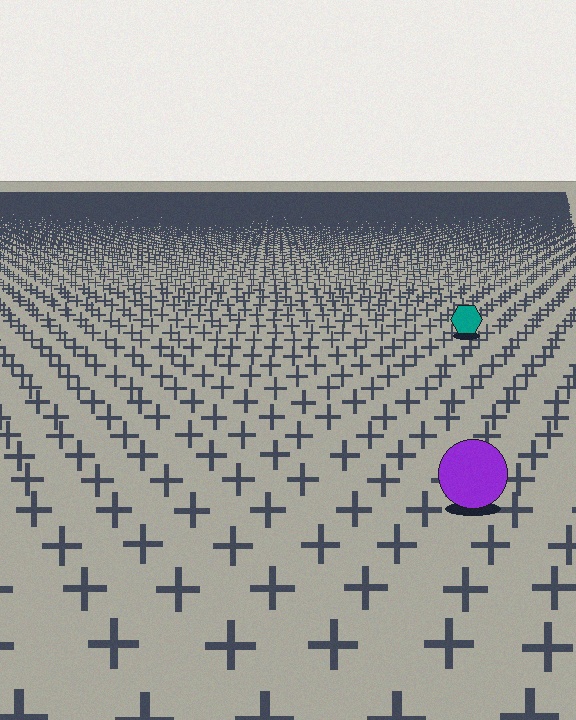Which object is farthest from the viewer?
The teal hexagon is farthest from the viewer. It appears smaller and the ground texture around it is denser.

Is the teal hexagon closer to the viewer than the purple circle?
No. The purple circle is closer — you can tell from the texture gradient: the ground texture is coarser near it.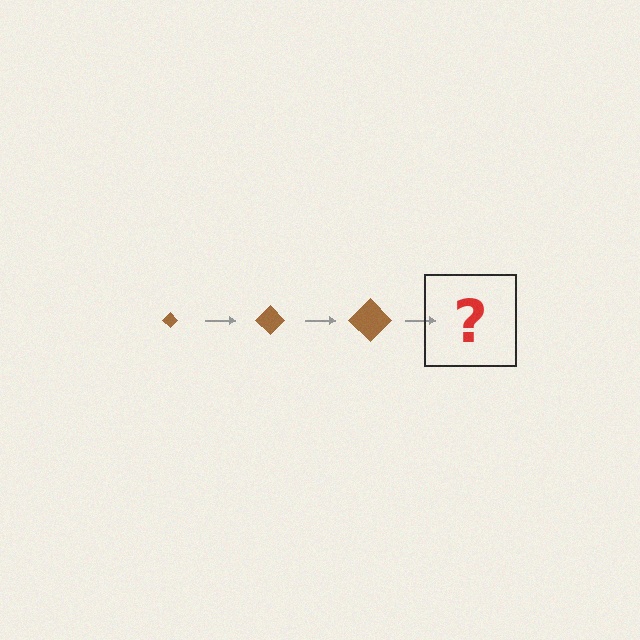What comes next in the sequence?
The next element should be a brown diamond, larger than the previous one.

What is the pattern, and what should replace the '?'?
The pattern is that the diamond gets progressively larger each step. The '?' should be a brown diamond, larger than the previous one.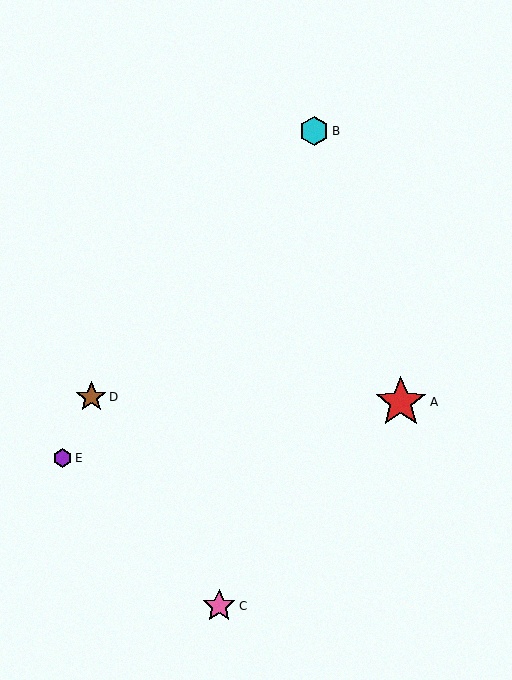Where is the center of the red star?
The center of the red star is at (401, 402).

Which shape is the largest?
The red star (labeled A) is the largest.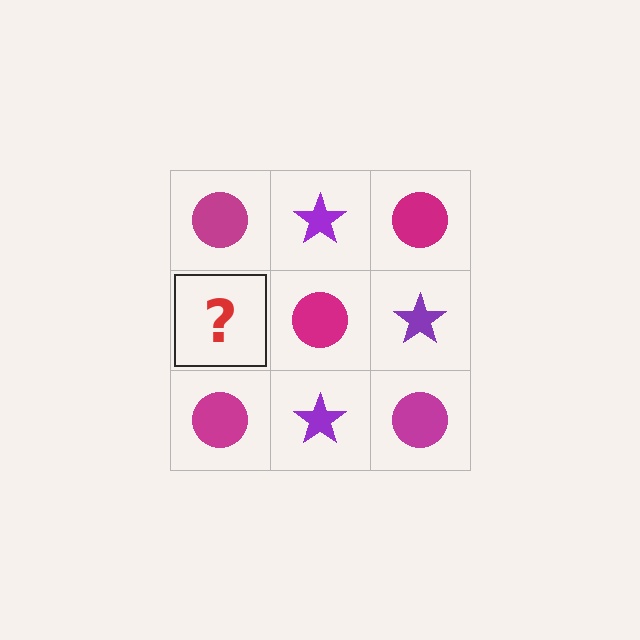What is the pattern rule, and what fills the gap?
The rule is that it alternates magenta circle and purple star in a checkerboard pattern. The gap should be filled with a purple star.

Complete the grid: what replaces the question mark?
The question mark should be replaced with a purple star.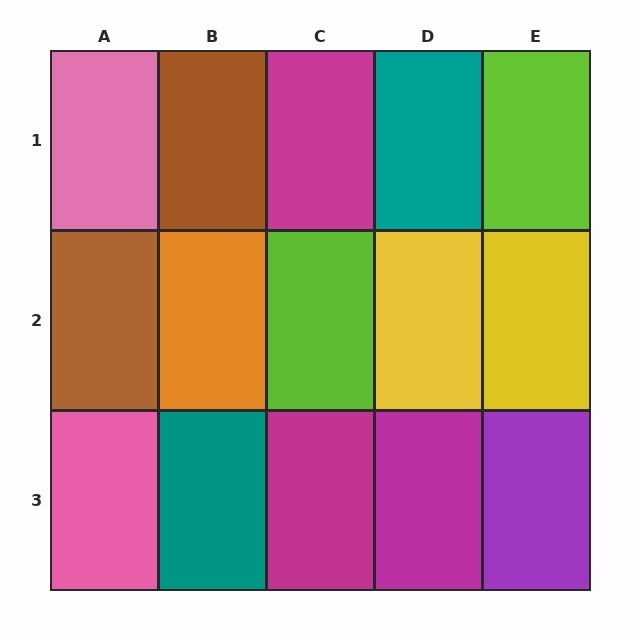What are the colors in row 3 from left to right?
Pink, teal, magenta, magenta, purple.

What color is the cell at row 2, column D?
Yellow.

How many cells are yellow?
2 cells are yellow.